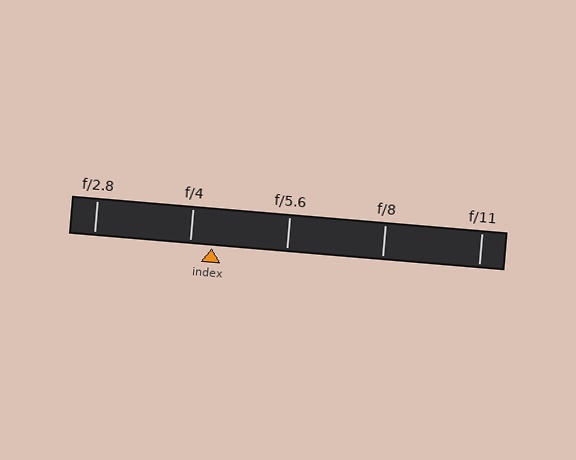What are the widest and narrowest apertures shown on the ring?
The widest aperture shown is f/2.8 and the narrowest is f/11.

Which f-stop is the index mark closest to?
The index mark is closest to f/4.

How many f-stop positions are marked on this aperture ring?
There are 5 f-stop positions marked.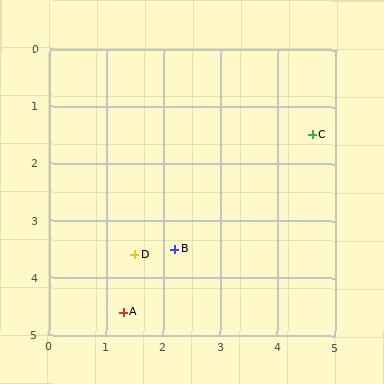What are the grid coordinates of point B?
Point B is at approximately (2.2, 3.5).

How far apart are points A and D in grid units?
Points A and D are about 1.0 grid units apart.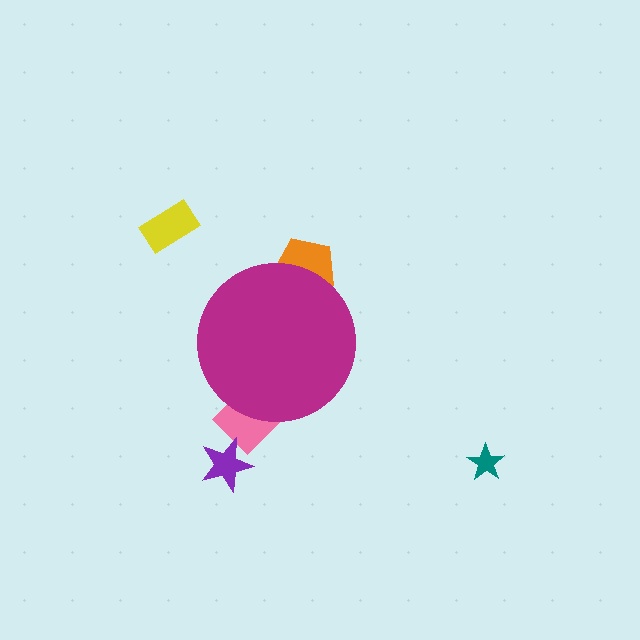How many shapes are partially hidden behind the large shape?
2 shapes are partially hidden.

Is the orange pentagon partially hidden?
Yes, the orange pentagon is partially hidden behind the magenta circle.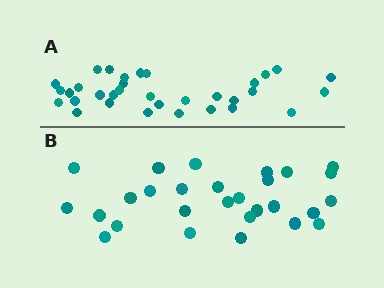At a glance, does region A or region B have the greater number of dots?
Region A (the top region) has more dots.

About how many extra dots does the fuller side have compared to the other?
Region A has about 5 more dots than region B.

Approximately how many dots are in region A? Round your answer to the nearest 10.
About 30 dots. (The exact count is 33, which rounds to 30.)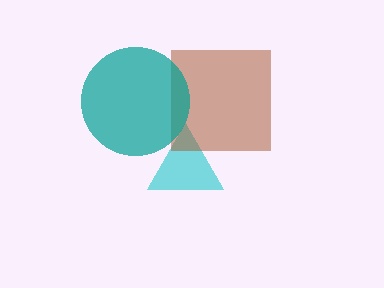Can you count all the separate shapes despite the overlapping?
Yes, there are 3 separate shapes.